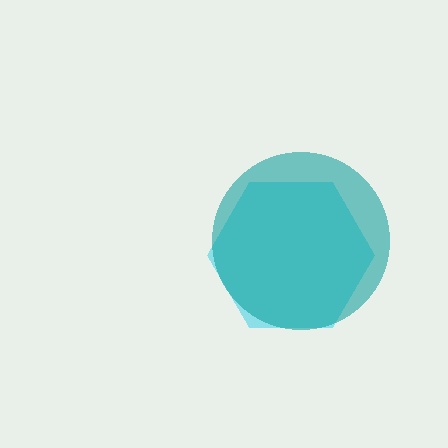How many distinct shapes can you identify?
There are 2 distinct shapes: a cyan hexagon, a teal circle.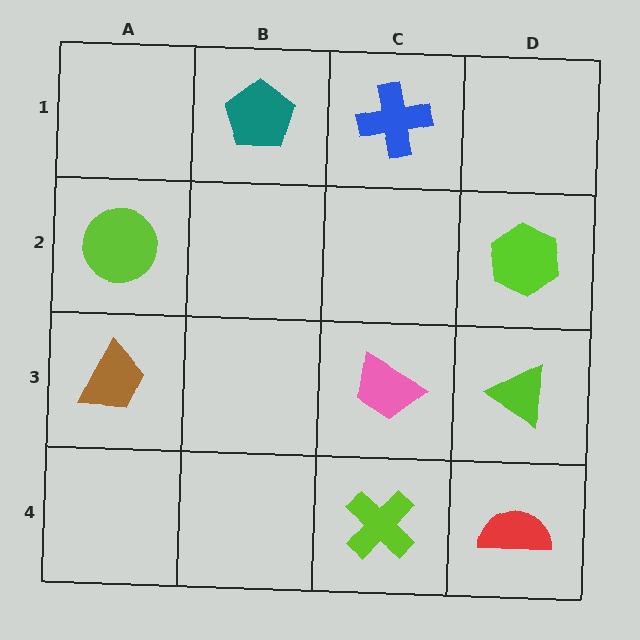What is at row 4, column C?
A lime cross.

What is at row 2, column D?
A lime hexagon.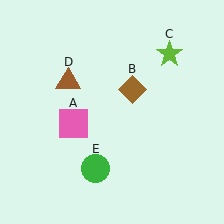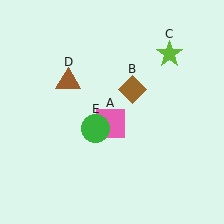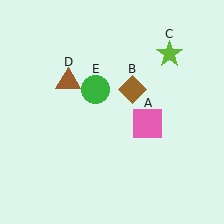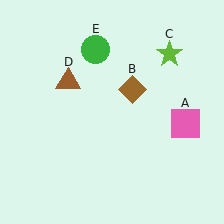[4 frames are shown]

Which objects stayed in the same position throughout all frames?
Brown diamond (object B) and lime star (object C) and brown triangle (object D) remained stationary.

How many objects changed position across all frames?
2 objects changed position: pink square (object A), green circle (object E).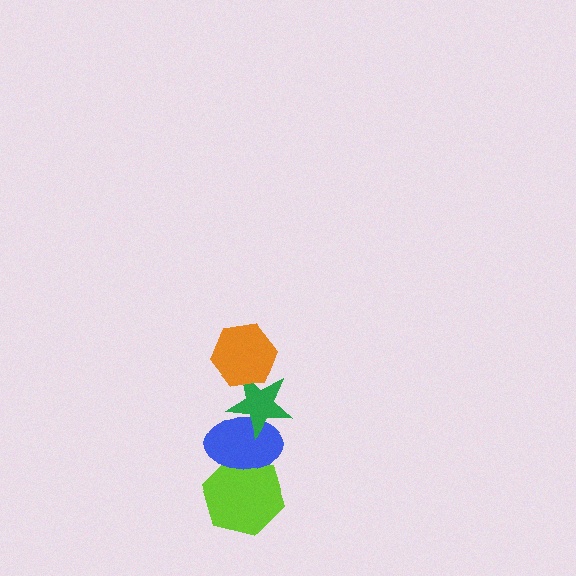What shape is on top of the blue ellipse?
The green star is on top of the blue ellipse.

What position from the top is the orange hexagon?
The orange hexagon is 1st from the top.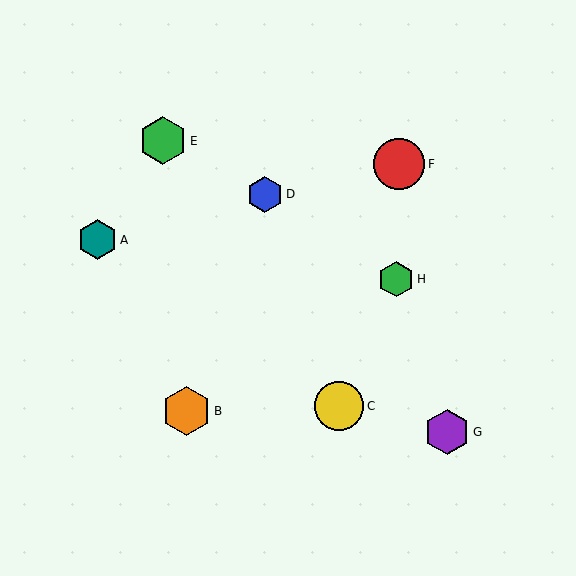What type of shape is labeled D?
Shape D is a blue hexagon.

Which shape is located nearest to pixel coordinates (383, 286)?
The green hexagon (labeled H) at (396, 279) is nearest to that location.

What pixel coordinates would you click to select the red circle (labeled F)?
Click at (399, 164) to select the red circle F.